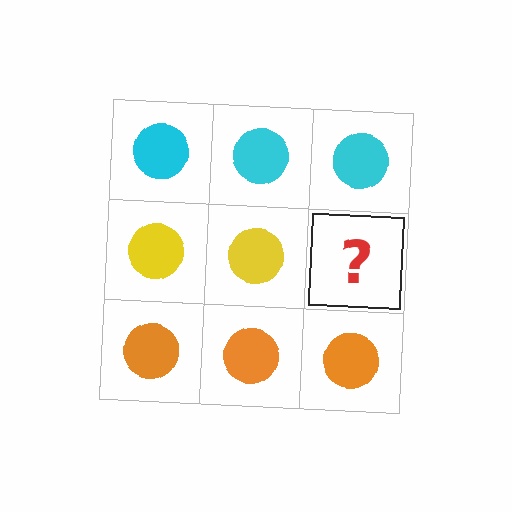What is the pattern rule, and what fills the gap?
The rule is that each row has a consistent color. The gap should be filled with a yellow circle.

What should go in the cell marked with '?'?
The missing cell should contain a yellow circle.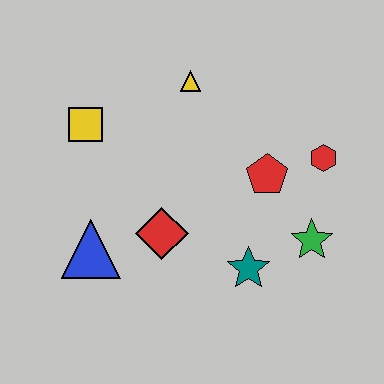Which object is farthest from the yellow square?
The green star is farthest from the yellow square.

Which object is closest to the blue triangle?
The red diamond is closest to the blue triangle.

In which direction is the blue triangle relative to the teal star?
The blue triangle is to the left of the teal star.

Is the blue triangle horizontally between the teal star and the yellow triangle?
No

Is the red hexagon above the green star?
Yes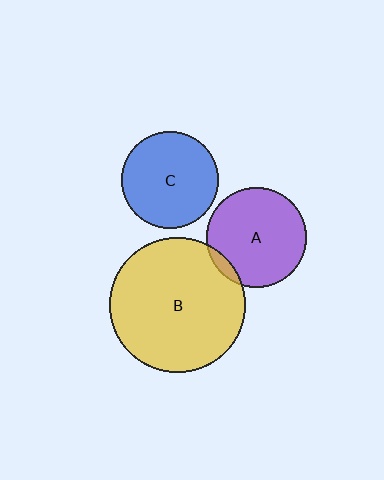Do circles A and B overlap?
Yes.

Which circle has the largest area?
Circle B (yellow).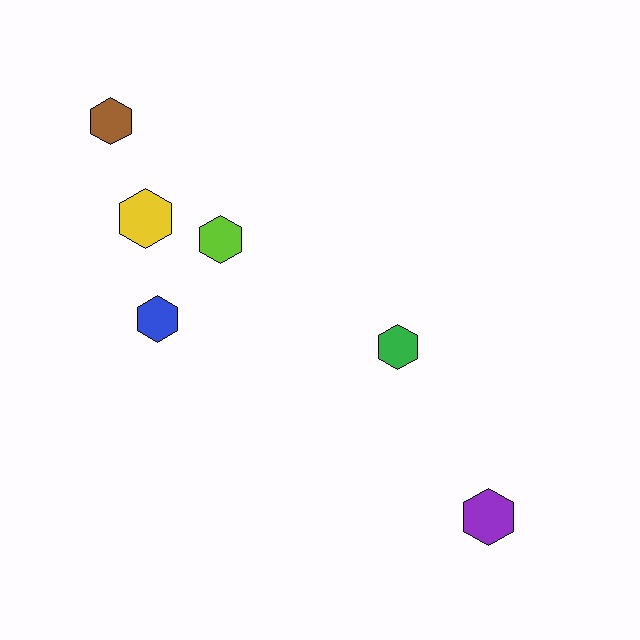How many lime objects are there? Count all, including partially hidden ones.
There is 1 lime object.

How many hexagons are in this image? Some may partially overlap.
There are 6 hexagons.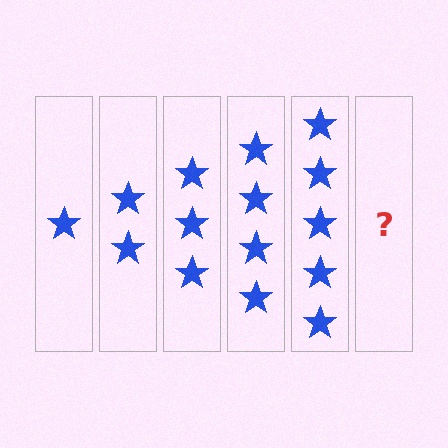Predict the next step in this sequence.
The next step is 6 stars.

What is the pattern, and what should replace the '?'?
The pattern is that each step adds one more star. The '?' should be 6 stars.